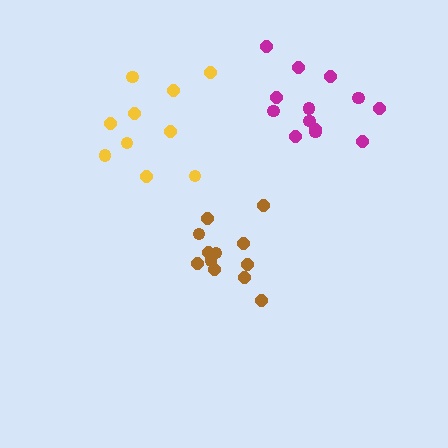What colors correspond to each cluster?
The clusters are colored: brown, yellow, magenta.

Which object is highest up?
The magenta cluster is topmost.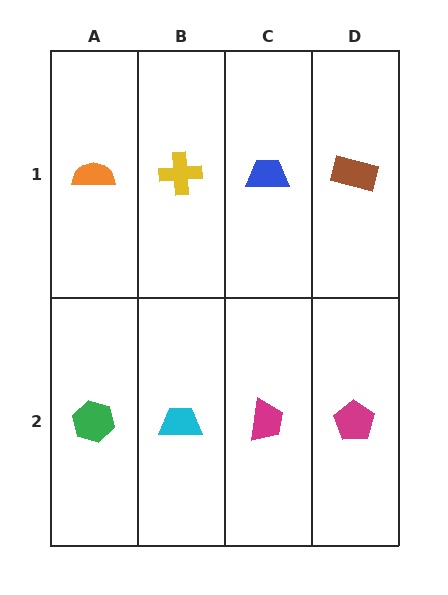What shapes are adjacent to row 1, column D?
A magenta pentagon (row 2, column D), a blue trapezoid (row 1, column C).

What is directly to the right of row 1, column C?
A brown rectangle.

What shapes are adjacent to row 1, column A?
A green hexagon (row 2, column A), a yellow cross (row 1, column B).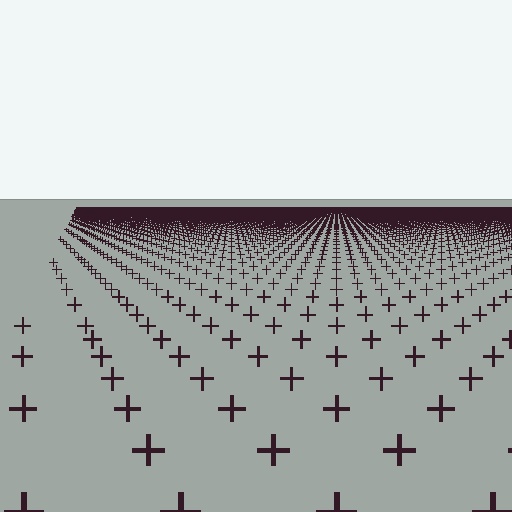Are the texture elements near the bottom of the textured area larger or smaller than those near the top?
Larger. Near the bottom, elements are closer to the viewer and appear at a bigger on-screen size.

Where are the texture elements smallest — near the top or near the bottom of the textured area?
Near the top.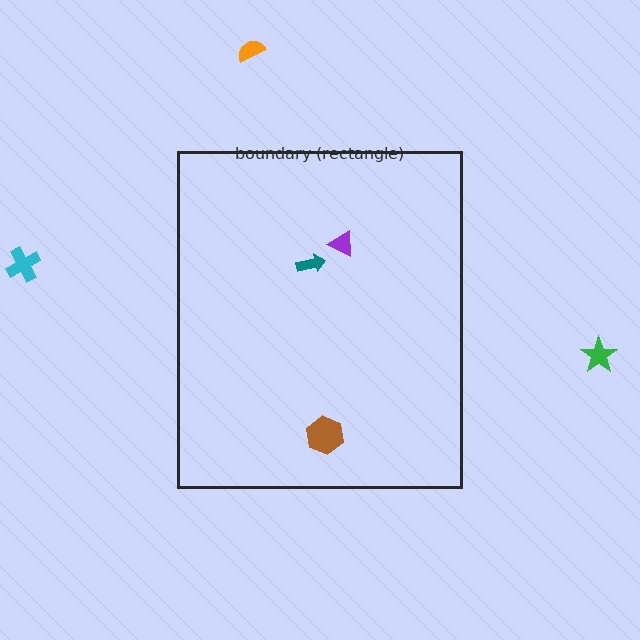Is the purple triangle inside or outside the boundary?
Inside.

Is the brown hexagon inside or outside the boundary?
Inside.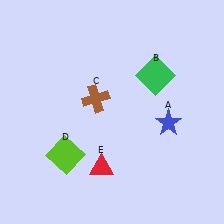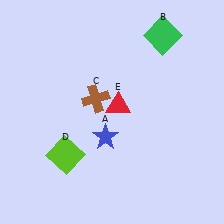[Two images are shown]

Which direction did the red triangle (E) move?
The red triangle (E) moved up.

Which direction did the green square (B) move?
The green square (B) moved up.